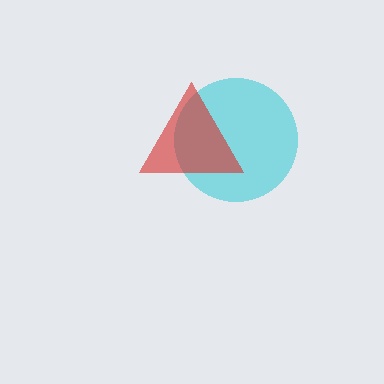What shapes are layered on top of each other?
The layered shapes are: a cyan circle, a red triangle.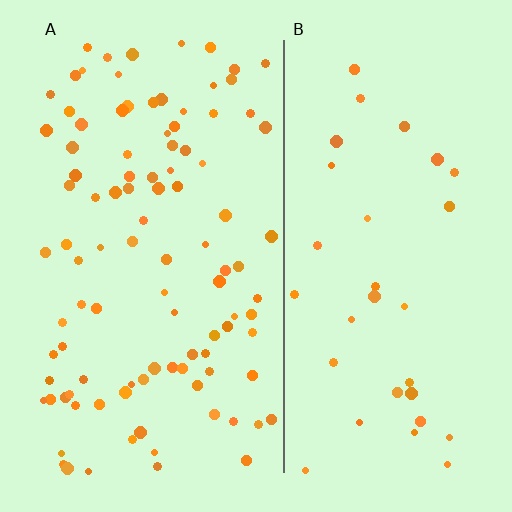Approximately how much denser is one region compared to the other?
Approximately 3.1× — region A over region B.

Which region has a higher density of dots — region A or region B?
A (the left).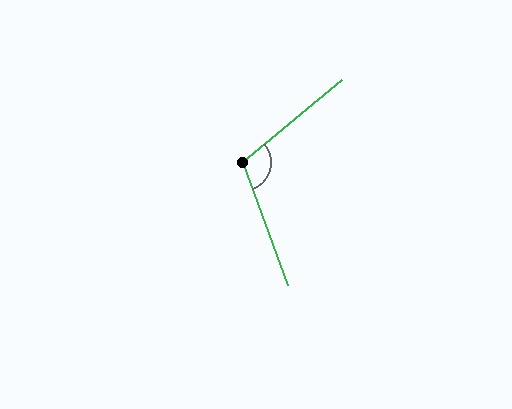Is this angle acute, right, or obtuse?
It is obtuse.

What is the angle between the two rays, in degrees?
Approximately 110 degrees.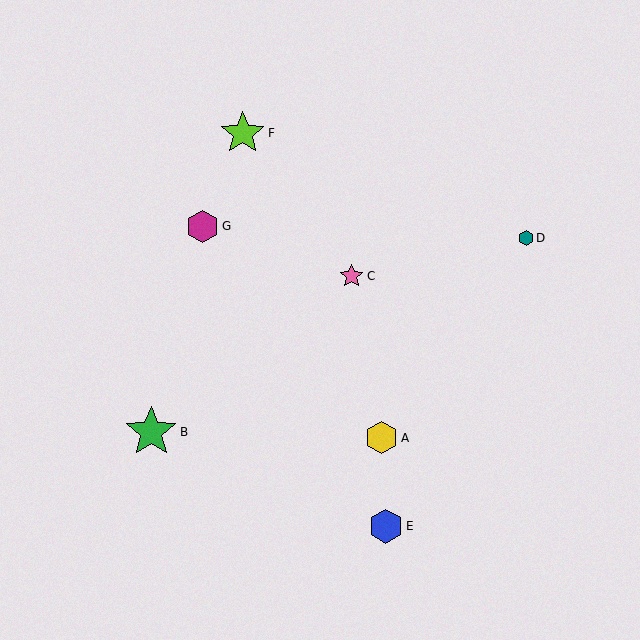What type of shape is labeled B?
Shape B is a green star.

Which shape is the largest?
The green star (labeled B) is the largest.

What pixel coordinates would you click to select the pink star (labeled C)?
Click at (352, 276) to select the pink star C.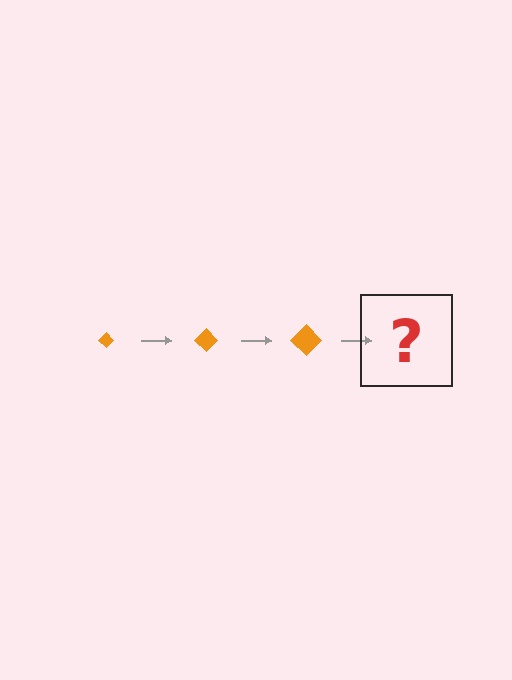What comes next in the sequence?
The next element should be an orange diamond, larger than the previous one.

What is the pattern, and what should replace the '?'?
The pattern is that the diamond gets progressively larger each step. The '?' should be an orange diamond, larger than the previous one.